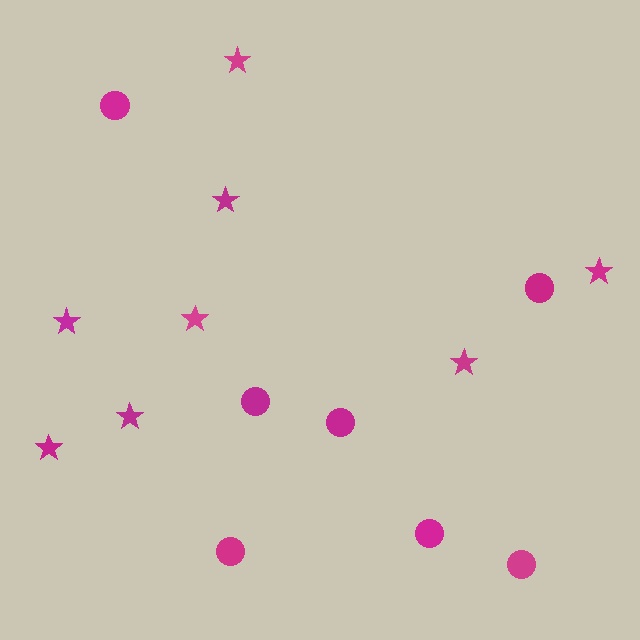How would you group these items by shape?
There are 2 groups: one group of circles (7) and one group of stars (8).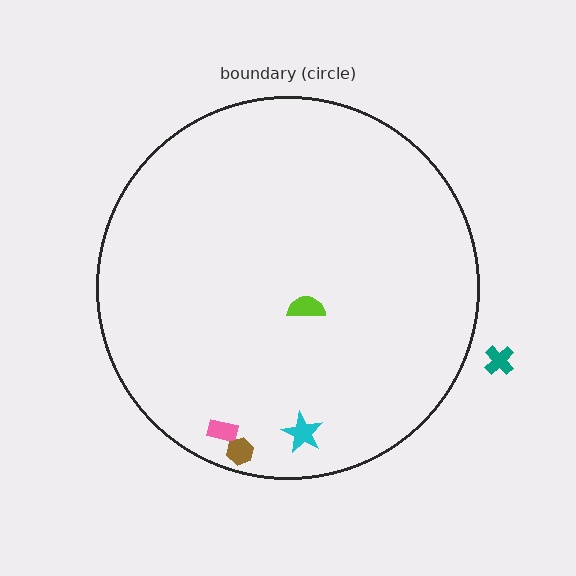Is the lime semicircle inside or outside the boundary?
Inside.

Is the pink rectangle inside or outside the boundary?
Inside.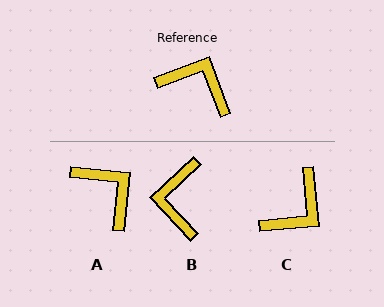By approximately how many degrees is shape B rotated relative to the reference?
Approximately 112 degrees counter-clockwise.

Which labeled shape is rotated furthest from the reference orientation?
B, about 112 degrees away.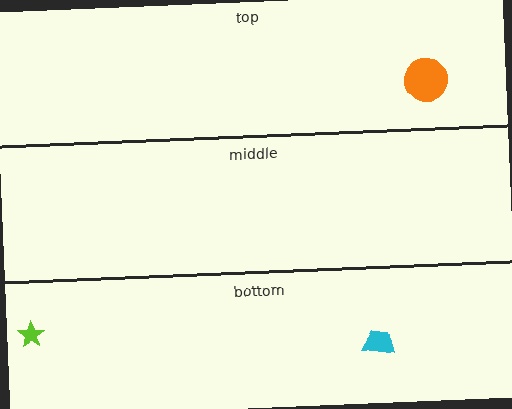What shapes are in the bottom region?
The lime star, the cyan trapezoid.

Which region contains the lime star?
The bottom region.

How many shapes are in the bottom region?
2.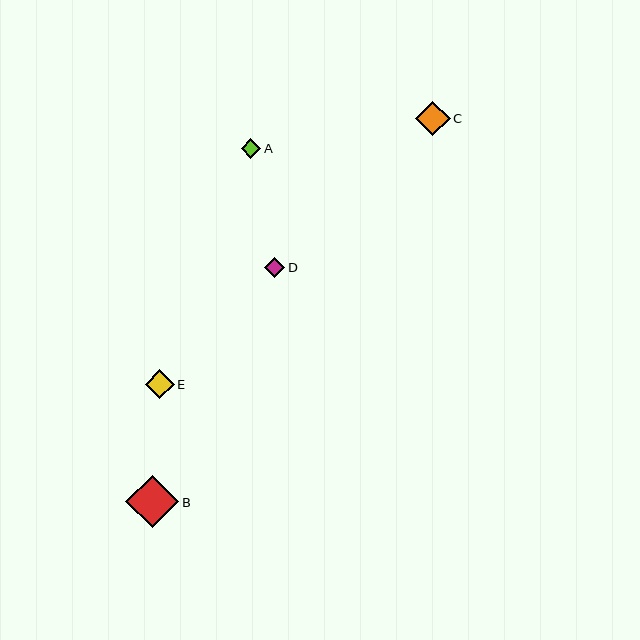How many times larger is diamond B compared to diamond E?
Diamond B is approximately 1.8 times the size of diamond E.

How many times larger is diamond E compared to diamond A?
Diamond E is approximately 1.5 times the size of diamond A.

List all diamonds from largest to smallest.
From largest to smallest: B, C, E, D, A.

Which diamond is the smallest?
Diamond A is the smallest with a size of approximately 19 pixels.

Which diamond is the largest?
Diamond B is the largest with a size of approximately 53 pixels.